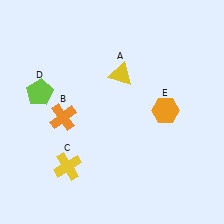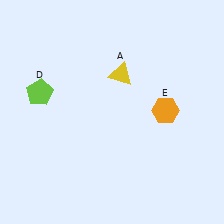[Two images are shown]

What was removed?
The orange cross (B), the yellow cross (C) were removed in Image 2.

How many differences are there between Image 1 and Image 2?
There are 2 differences between the two images.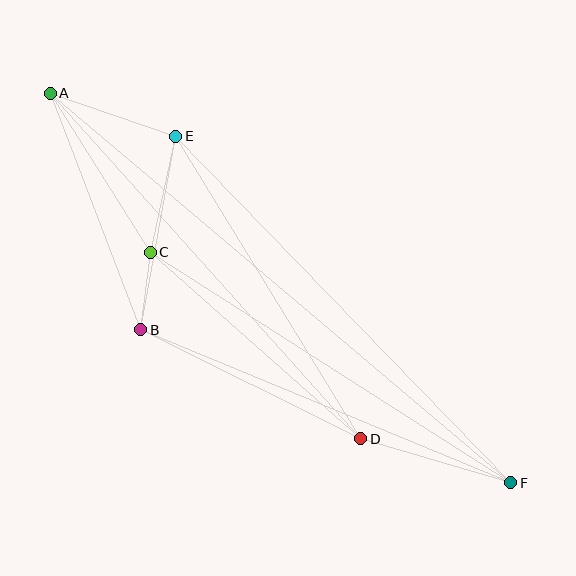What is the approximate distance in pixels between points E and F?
The distance between E and F is approximately 482 pixels.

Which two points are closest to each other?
Points B and C are closest to each other.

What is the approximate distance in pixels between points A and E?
The distance between A and E is approximately 133 pixels.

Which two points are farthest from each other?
Points A and F are farthest from each other.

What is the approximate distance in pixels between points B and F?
The distance between B and F is approximately 400 pixels.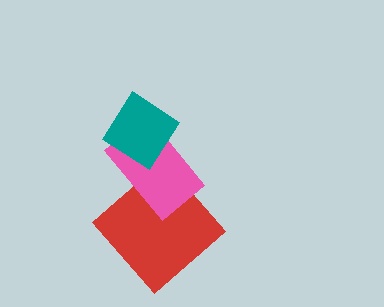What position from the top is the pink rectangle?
The pink rectangle is 2nd from the top.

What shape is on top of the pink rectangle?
The teal diamond is on top of the pink rectangle.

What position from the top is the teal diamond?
The teal diamond is 1st from the top.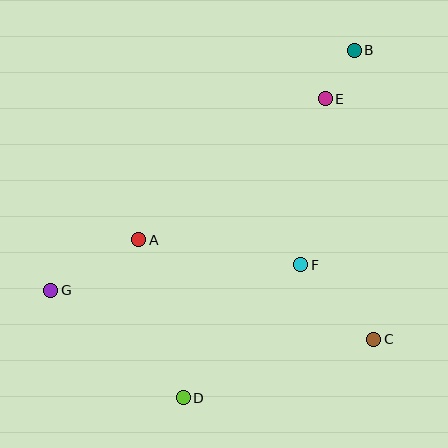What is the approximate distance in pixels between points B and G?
The distance between B and G is approximately 387 pixels.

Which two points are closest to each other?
Points B and E are closest to each other.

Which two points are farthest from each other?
Points B and D are farthest from each other.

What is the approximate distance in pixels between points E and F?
The distance between E and F is approximately 167 pixels.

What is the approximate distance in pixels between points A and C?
The distance between A and C is approximately 255 pixels.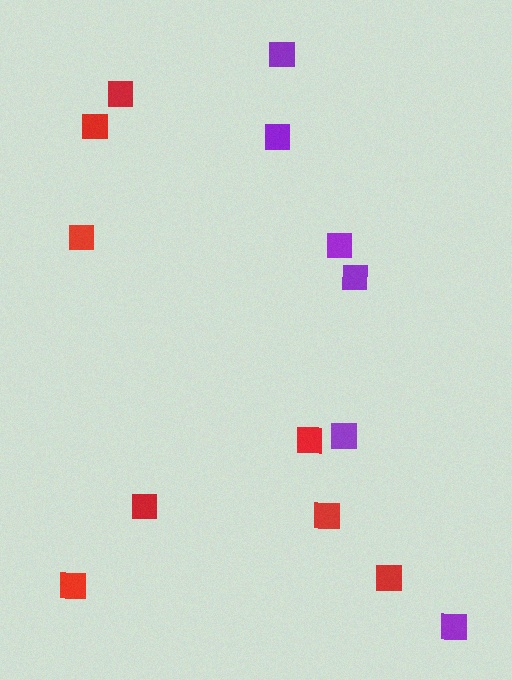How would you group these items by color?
There are 2 groups: one group of red squares (8) and one group of purple squares (6).